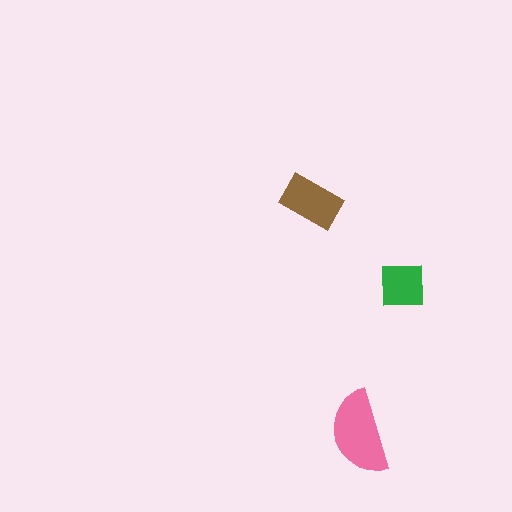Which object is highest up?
The brown rectangle is topmost.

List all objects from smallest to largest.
The green square, the brown rectangle, the pink semicircle.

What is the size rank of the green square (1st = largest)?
3rd.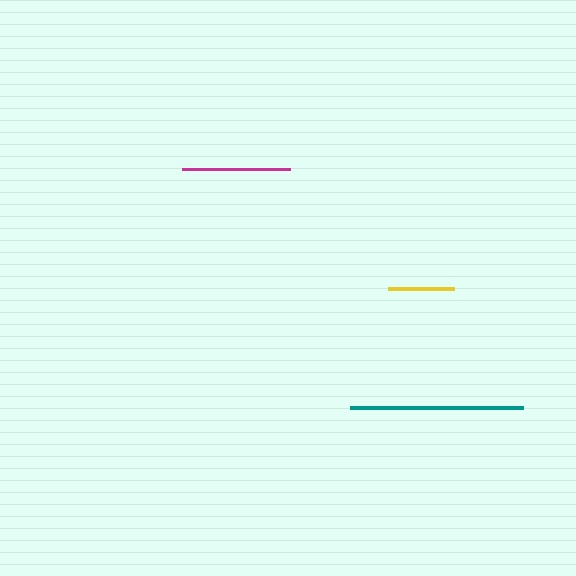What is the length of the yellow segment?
The yellow segment is approximately 66 pixels long.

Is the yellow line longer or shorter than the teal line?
The teal line is longer than the yellow line.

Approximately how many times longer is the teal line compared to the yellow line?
The teal line is approximately 2.6 times the length of the yellow line.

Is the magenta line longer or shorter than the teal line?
The teal line is longer than the magenta line.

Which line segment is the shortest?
The yellow line is the shortest at approximately 66 pixels.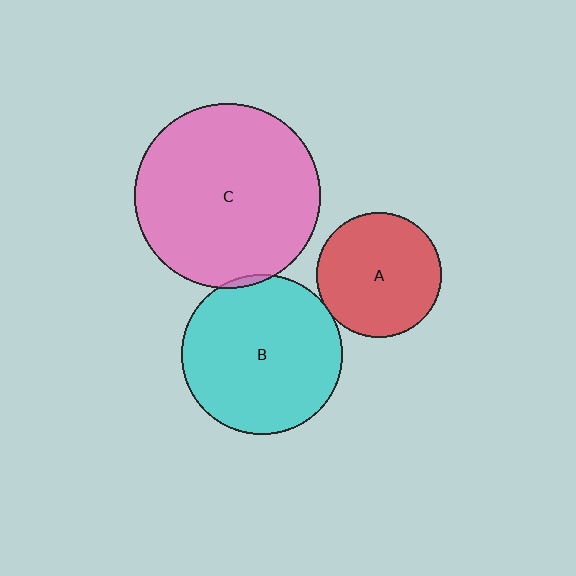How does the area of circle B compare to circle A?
Approximately 1.6 times.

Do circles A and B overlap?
Yes.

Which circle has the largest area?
Circle C (pink).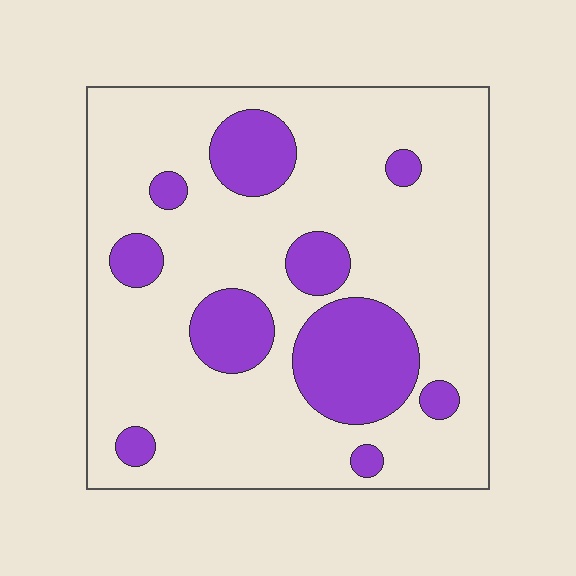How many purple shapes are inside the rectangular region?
10.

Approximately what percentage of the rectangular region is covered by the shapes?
Approximately 20%.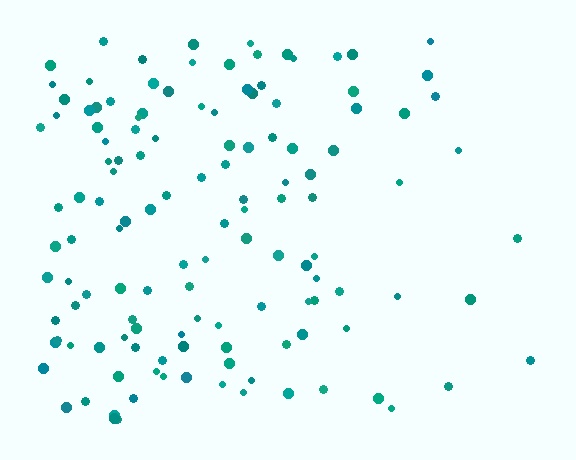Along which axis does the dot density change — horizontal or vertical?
Horizontal.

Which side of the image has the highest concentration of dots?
The left.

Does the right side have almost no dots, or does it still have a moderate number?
Still a moderate number, just noticeably fewer than the left.